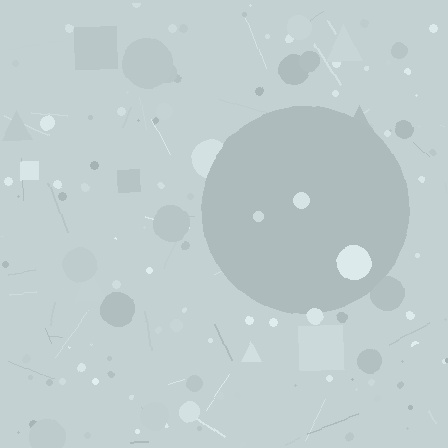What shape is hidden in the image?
A circle is hidden in the image.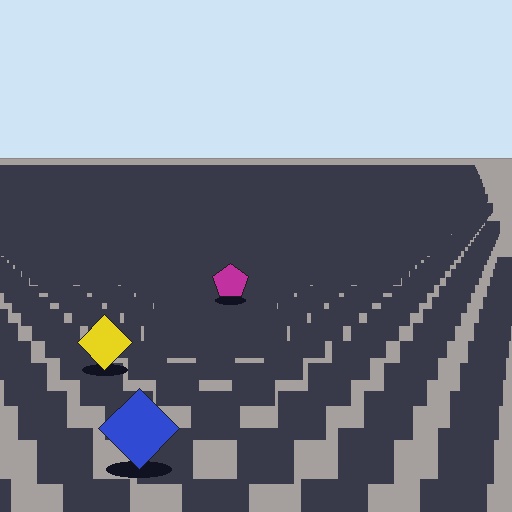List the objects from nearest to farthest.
From nearest to farthest: the blue diamond, the yellow diamond, the magenta pentagon.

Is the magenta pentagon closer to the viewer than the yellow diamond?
No. The yellow diamond is closer — you can tell from the texture gradient: the ground texture is coarser near it.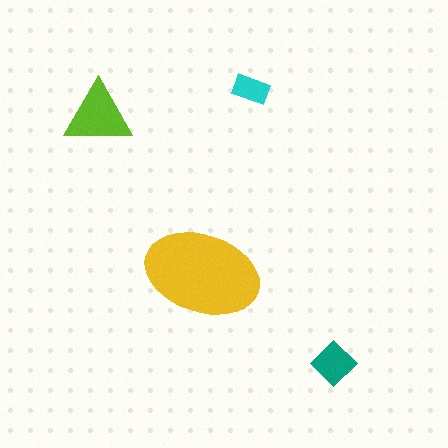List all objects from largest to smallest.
The yellow ellipse, the lime triangle, the teal diamond, the cyan rectangle.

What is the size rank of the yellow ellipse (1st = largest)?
1st.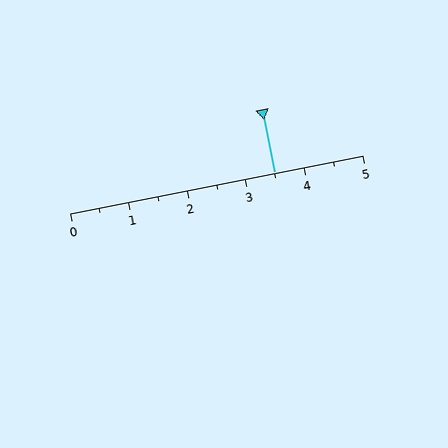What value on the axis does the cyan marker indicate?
The marker indicates approximately 3.5.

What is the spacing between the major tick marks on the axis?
The major ticks are spaced 1 apart.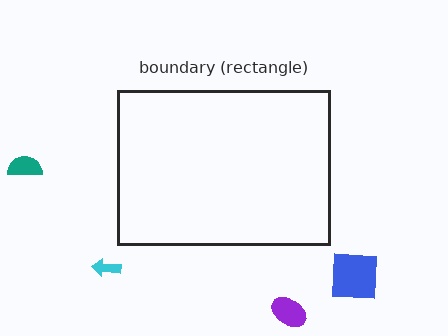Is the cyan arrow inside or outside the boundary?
Outside.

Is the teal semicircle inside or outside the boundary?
Outside.